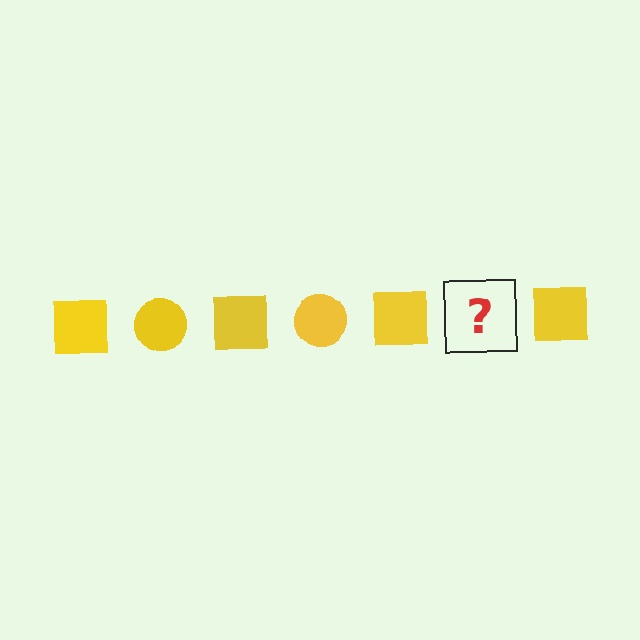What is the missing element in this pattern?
The missing element is a yellow circle.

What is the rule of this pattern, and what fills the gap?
The rule is that the pattern cycles through square, circle shapes in yellow. The gap should be filled with a yellow circle.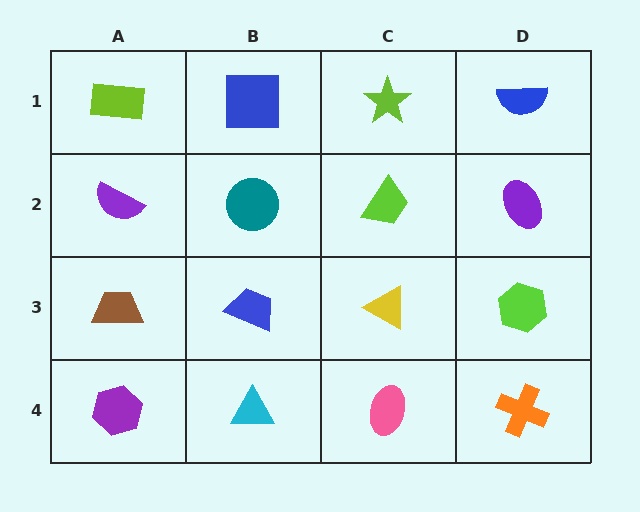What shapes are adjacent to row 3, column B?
A teal circle (row 2, column B), a cyan triangle (row 4, column B), a brown trapezoid (row 3, column A), a yellow triangle (row 3, column C).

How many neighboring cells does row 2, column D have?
3.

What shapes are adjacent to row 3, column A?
A purple semicircle (row 2, column A), a purple hexagon (row 4, column A), a blue trapezoid (row 3, column B).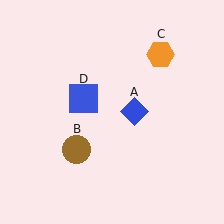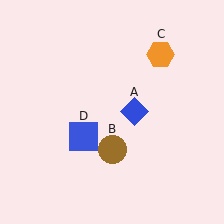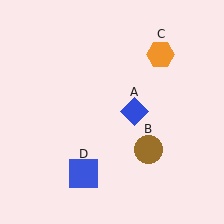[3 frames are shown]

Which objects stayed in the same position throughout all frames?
Blue diamond (object A) and orange hexagon (object C) remained stationary.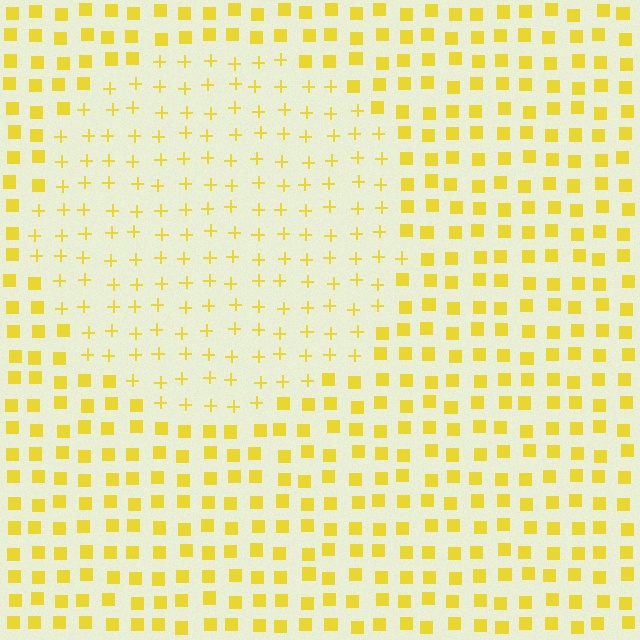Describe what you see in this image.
The image is filled with small yellow elements arranged in a uniform grid. A circle-shaped region contains plus signs, while the surrounding area contains squares. The boundary is defined purely by the change in element shape.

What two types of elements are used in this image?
The image uses plus signs inside the circle region and squares outside it.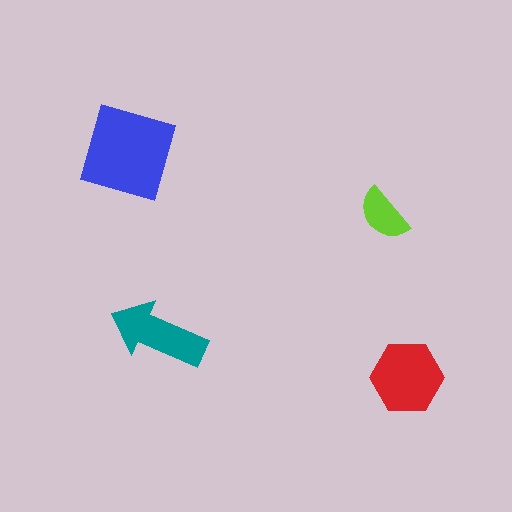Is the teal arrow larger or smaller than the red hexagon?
Smaller.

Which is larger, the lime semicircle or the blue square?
The blue square.